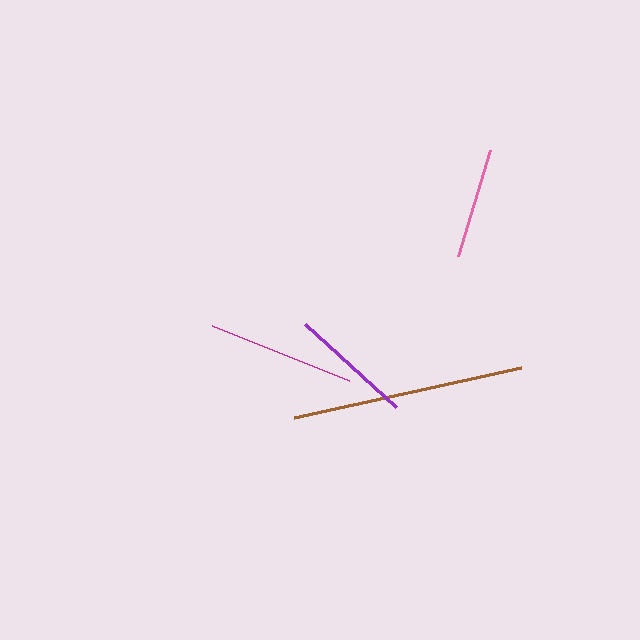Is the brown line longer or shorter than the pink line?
The brown line is longer than the pink line.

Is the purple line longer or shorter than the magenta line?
The magenta line is longer than the purple line.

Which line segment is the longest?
The brown line is the longest at approximately 232 pixels.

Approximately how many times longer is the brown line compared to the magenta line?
The brown line is approximately 1.6 times the length of the magenta line.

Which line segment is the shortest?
The pink line is the shortest at approximately 111 pixels.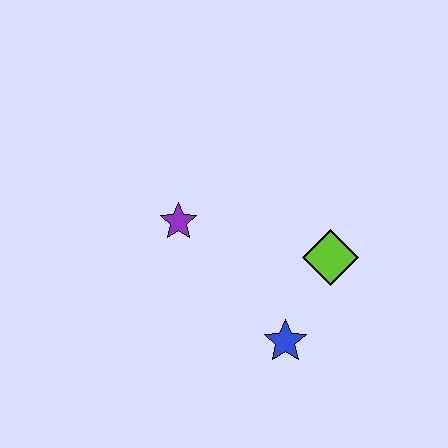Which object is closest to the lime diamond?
The blue star is closest to the lime diamond.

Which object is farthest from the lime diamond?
The purple star is farthest from the lime diamond.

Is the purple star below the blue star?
No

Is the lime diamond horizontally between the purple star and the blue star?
No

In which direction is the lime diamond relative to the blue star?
The lime diamond is above the blue star.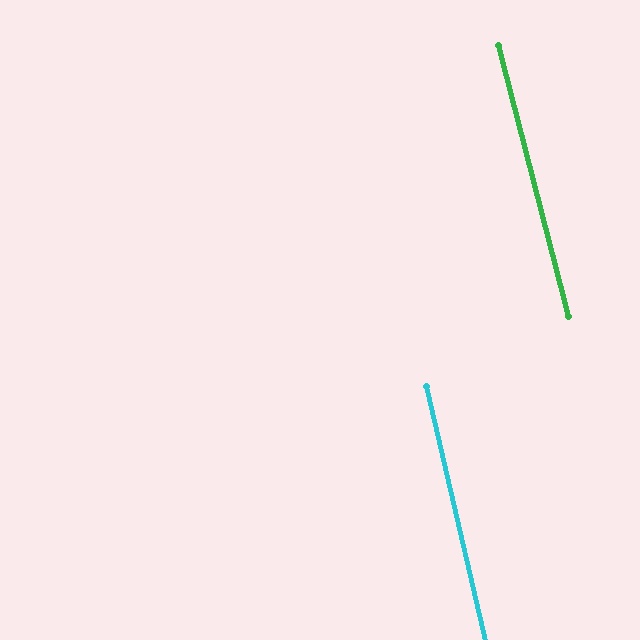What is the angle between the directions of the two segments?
Approximately 1 degree.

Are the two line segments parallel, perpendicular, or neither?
Parallel — their directions differ by only 1.5°.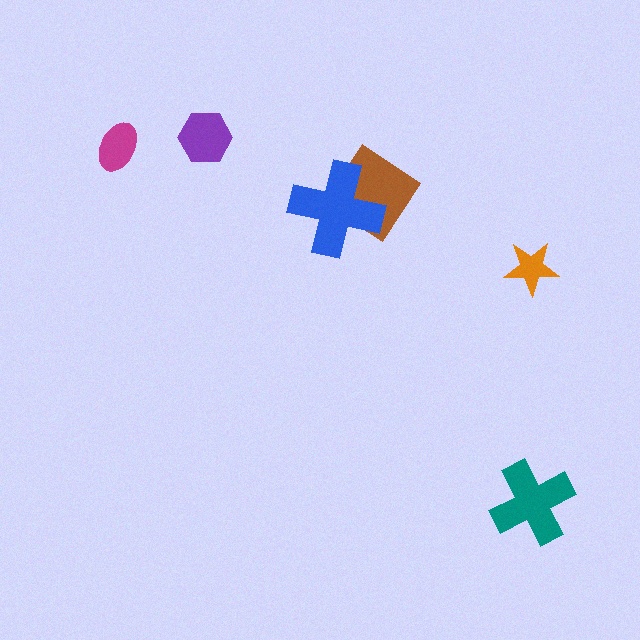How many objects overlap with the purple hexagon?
0 objects overlap with the purple hexagon.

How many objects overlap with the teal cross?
0 objects overlap with the teal cross.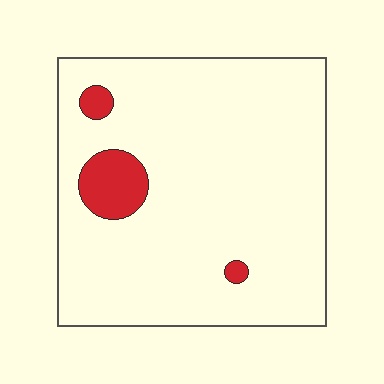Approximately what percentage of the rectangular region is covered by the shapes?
Approximately 5%.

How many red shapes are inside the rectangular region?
3.